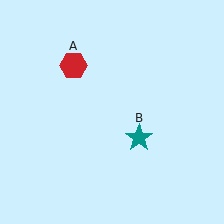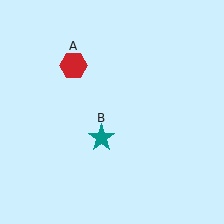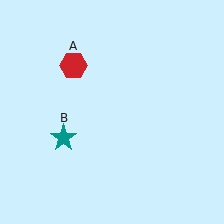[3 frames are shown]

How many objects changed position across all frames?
1 object changed position: teal star (object B).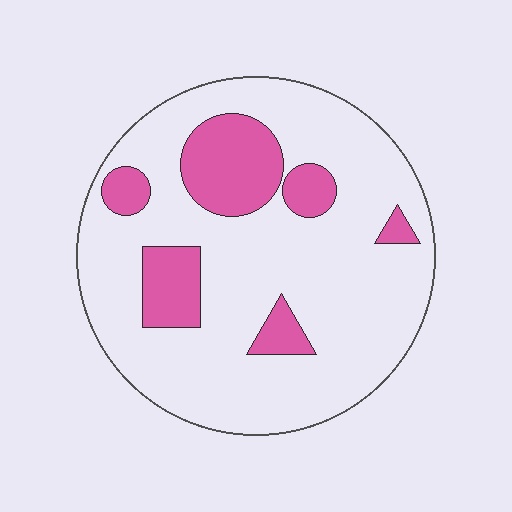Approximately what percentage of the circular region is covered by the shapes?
Approximately 20%.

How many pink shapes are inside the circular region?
6.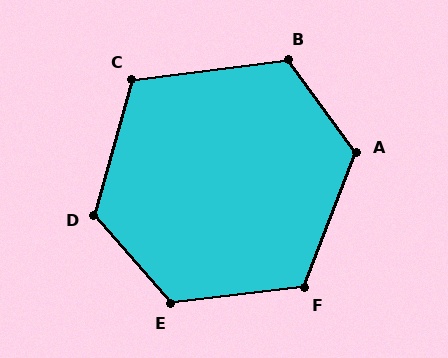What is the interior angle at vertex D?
Approximately 123 degrees (obtuse).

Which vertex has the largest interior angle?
E, at approximately 124 degrees.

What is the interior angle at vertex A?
Approximately 122 degrees (obtuse).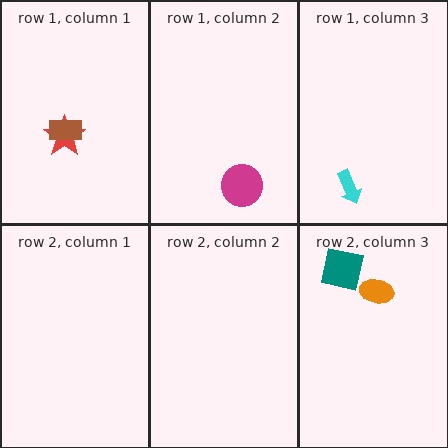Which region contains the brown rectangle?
The row 1, column 1 region.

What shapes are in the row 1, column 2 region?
The magenta circle.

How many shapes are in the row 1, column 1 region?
2.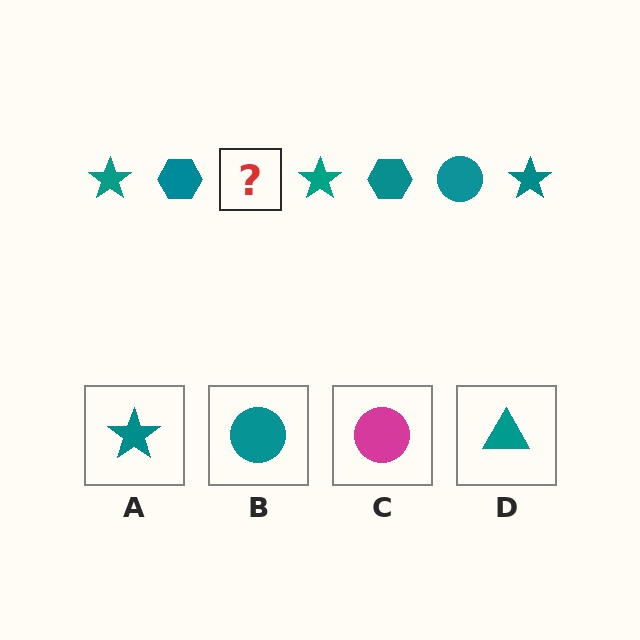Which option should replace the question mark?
Option B.